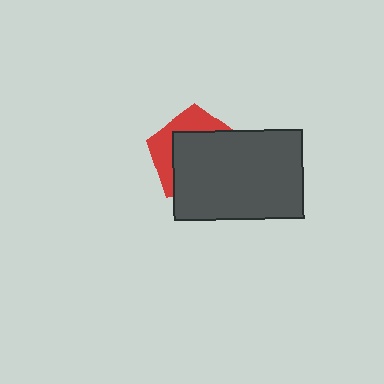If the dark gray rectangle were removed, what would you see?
You would see the complete red pentagon.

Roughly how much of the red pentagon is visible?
A small part of it is visible (roughly 35%).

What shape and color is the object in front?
The object in front is a dark gray rectangle.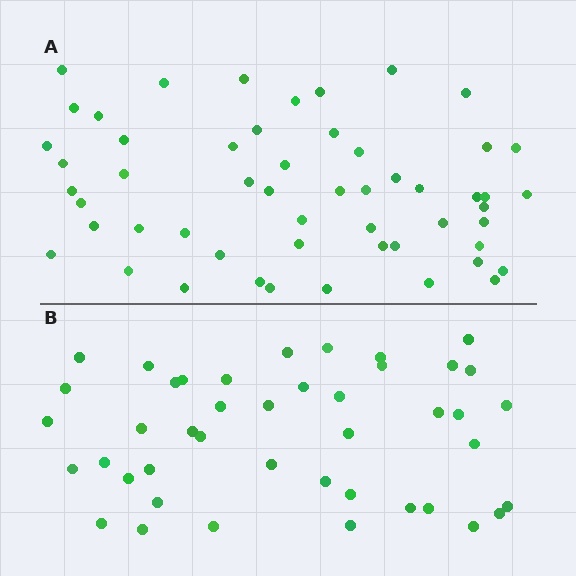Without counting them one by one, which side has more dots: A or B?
Region A (the top region) has more dots.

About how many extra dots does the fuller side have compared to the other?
Region A has roughly 12 or so more dots than region B.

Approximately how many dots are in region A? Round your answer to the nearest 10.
About 50 dots. (The exact count is 54, which rounds to 50.)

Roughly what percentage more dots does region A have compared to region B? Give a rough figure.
About 25% more.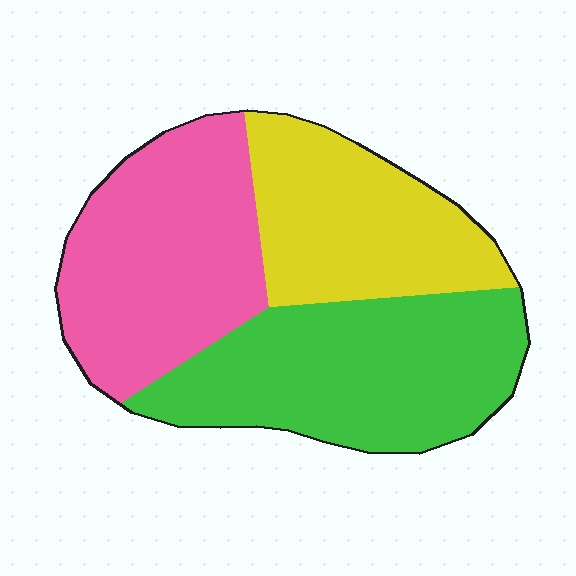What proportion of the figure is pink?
Pink covers around 35% of the figure.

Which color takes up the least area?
Yellow, at roughly 30%.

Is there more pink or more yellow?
Pink.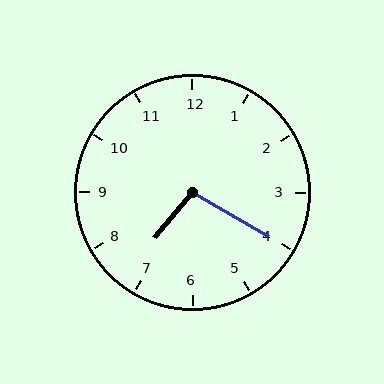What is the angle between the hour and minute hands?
Approximately 100 degrees.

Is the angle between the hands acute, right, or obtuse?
It is obtuse.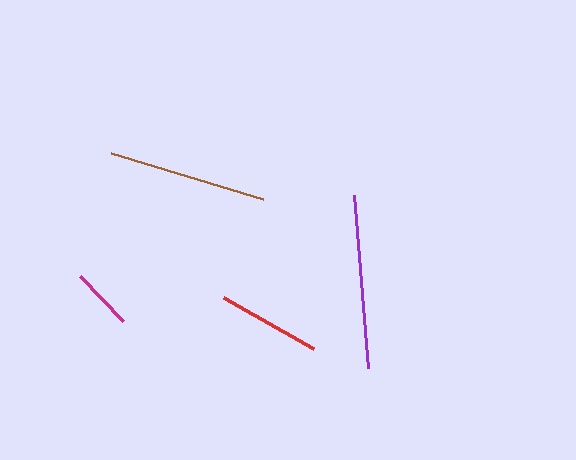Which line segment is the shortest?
The magenta line is the shortest at approximately 62 pixels.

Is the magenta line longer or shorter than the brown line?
The brown line is longer than the magenta line.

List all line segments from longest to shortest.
From longest to shortest: purple, brown, red, magenta.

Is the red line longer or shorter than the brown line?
The brown line is longer than the red line.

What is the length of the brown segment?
The brown segment is approximately 159 pixels long.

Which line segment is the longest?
The purple line is the longest at approximately 173 pixels.